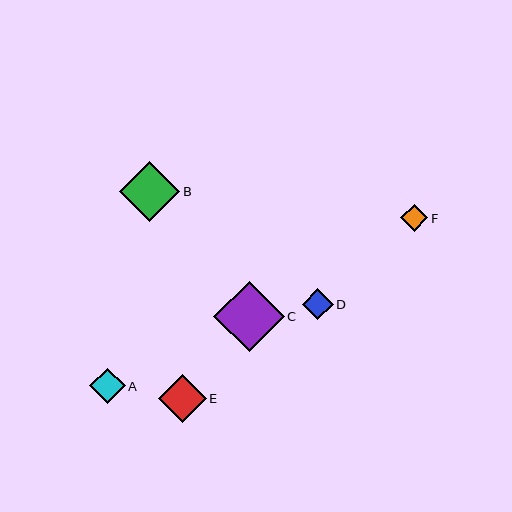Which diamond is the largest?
Diamond C is the largest with a size of approximately 70 pixels.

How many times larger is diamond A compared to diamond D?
Diamond A is approximately 1.2 times the size of diamond D.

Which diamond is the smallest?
Diamond F is the smallest with a size of approximately 27 pixels.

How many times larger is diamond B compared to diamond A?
Diamond B is approximately 1.7 times the size of diamond A.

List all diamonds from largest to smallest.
From largest to smallest: C, B, E, A, D, F.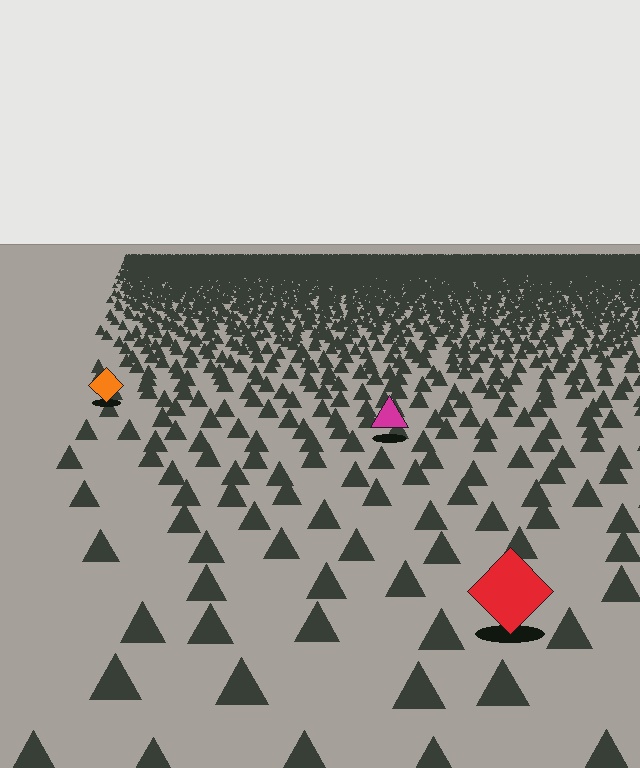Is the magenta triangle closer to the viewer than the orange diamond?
Yes. The magenta triangle is closer — you can tell from the texture gradient: the ground texture is coarser near it.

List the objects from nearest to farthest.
From nearest to farthest: the red diamond, the magenta triangle, the orange diamond.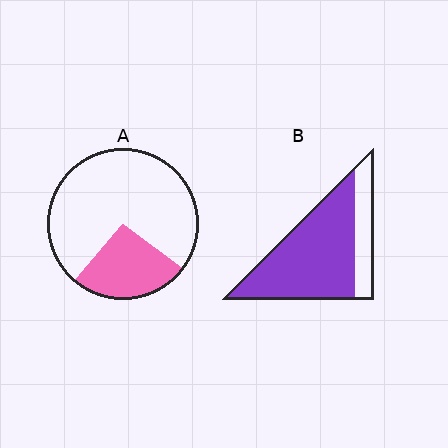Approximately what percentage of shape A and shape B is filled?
A is approximately 25% and B is approximately 75%.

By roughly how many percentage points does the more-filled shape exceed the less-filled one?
By roughly 50 percentage points (B over A).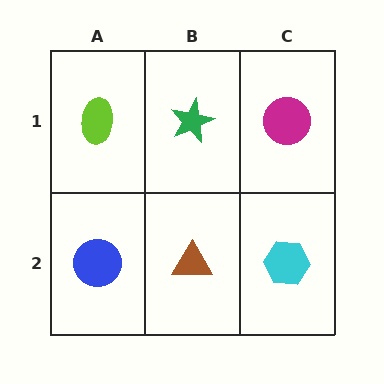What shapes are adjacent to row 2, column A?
A lime ellipse (row 1, column A), a brown triangle (row 2, column B).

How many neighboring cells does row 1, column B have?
3.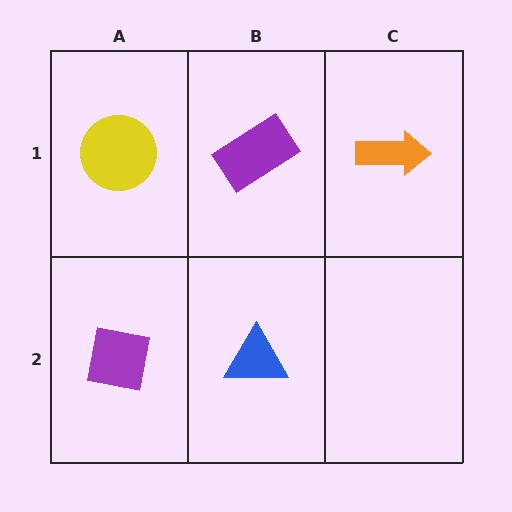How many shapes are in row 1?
3 shapes.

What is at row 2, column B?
A blue triangle.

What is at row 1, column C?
An orange arrow.